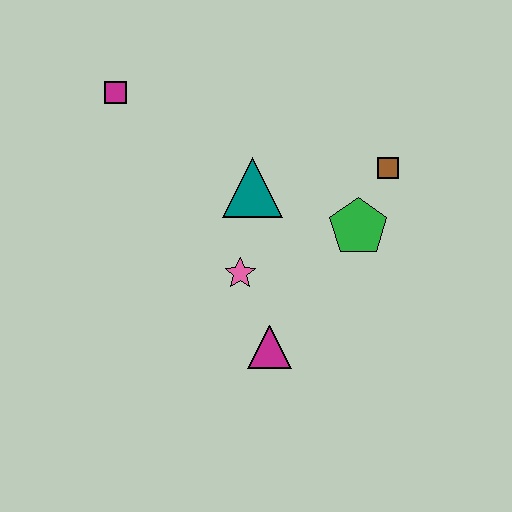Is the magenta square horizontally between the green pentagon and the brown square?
No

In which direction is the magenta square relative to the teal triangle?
The magenta square is to the left of the teal triangle.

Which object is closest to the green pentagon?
The brown square is closest to the green pentagon.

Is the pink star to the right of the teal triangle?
No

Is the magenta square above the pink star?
Yes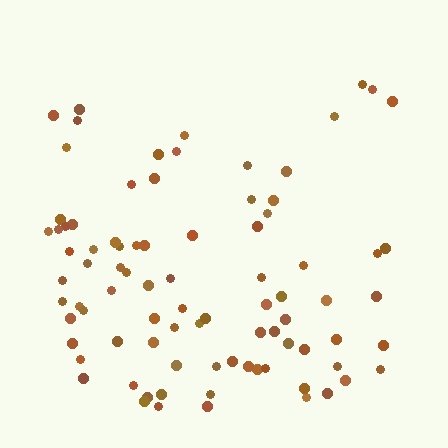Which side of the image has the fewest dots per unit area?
The top.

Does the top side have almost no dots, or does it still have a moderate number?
Still a moderate number, just noticeably fewer than the bottom.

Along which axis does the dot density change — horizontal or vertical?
Vertical.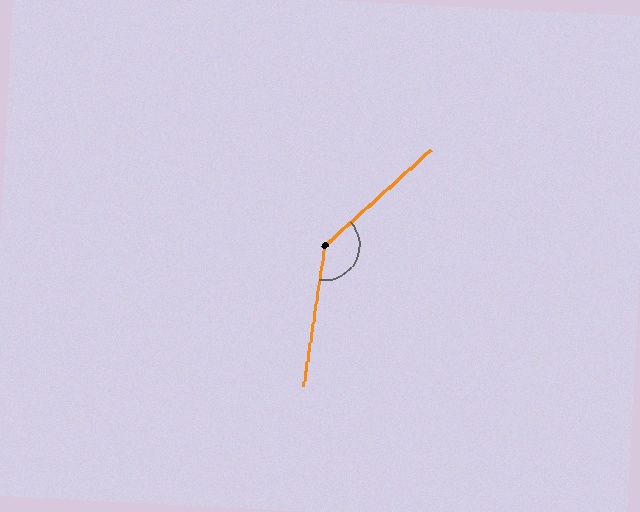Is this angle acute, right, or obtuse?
It is obtuse.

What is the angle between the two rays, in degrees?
Approximately 140 degrees.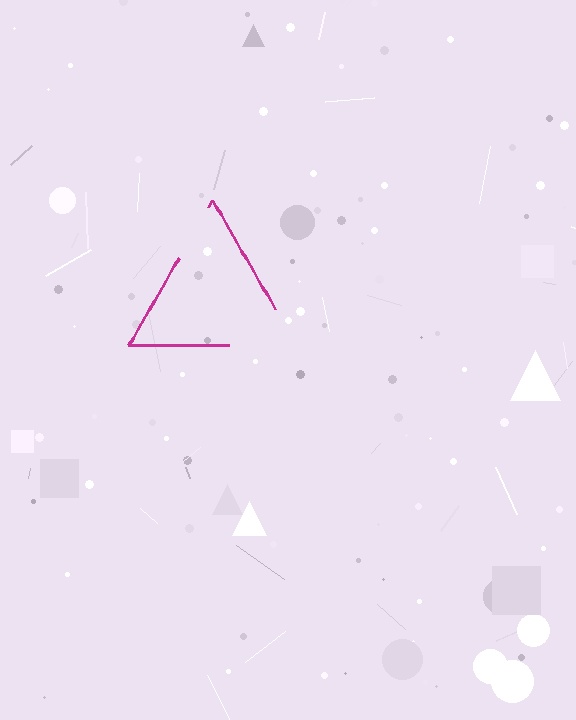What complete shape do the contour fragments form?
The contour fragments form a triangle.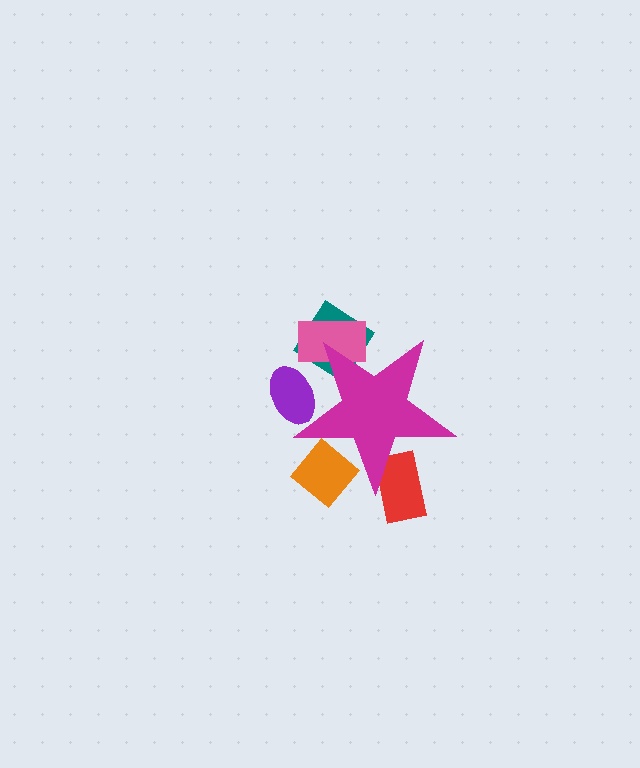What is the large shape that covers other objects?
A magenta star.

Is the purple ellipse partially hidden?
Yes, the purple ellipse is partially hidden behind the magenta star.